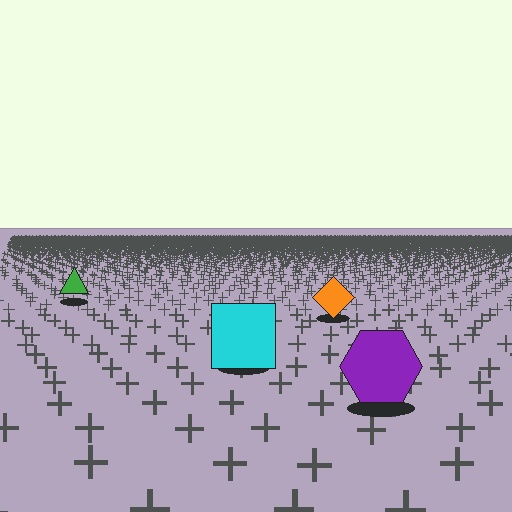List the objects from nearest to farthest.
From nearest to farthest: the purple hexagon, the cyan square, the orange diamond, the green triangle.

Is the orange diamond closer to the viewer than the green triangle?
Yes. The orange diamond is closer — you can tell from the texture gradient: the ground texture is coarser near it.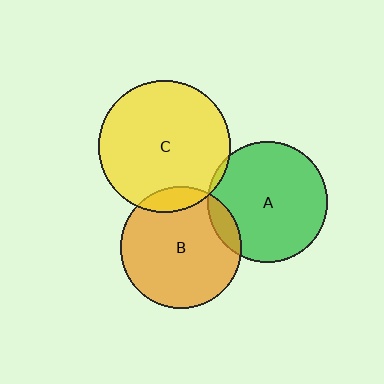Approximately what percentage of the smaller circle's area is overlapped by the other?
Approximately 5%.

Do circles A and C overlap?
Yes.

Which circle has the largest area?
Circle C (yellow).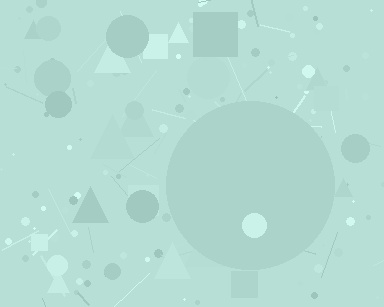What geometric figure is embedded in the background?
A circle is embedded in the background.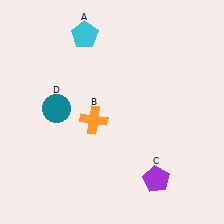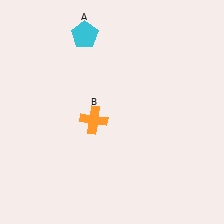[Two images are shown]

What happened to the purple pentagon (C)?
The purple pentagon (C) was removed in Image 2. It was in the bottom-right area of Image 1.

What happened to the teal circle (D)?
The teal circle (D) was removed in Image 2. It was in the top-left area of Image 1.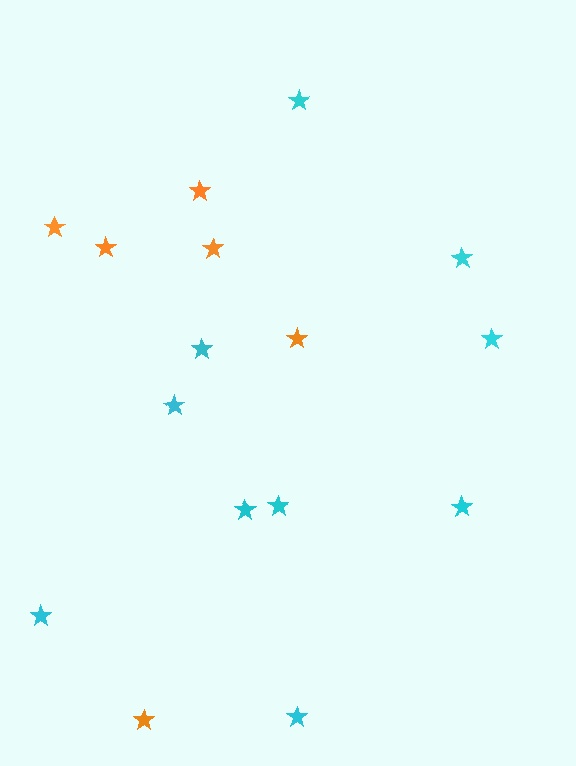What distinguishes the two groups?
There are 2 groups: one group of orange stars (6) and one group of cyan stars (10).